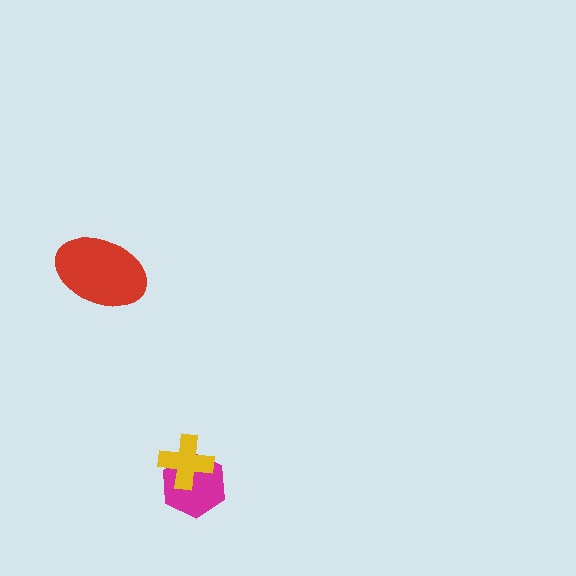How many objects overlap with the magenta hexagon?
1 object overlaps with the magenta hexagon.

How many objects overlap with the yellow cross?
1 object overlaps with the yellow cross.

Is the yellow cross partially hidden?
No, no other shape covers it.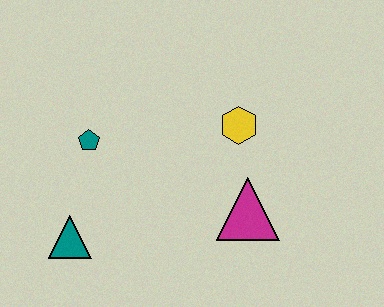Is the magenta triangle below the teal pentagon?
Yes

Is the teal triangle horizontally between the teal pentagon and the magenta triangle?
No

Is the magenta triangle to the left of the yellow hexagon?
No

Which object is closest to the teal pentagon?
The teal triangle is closest to the teal pentagon.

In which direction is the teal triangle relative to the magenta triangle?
The teal triangle is to the left of the magenta triangle.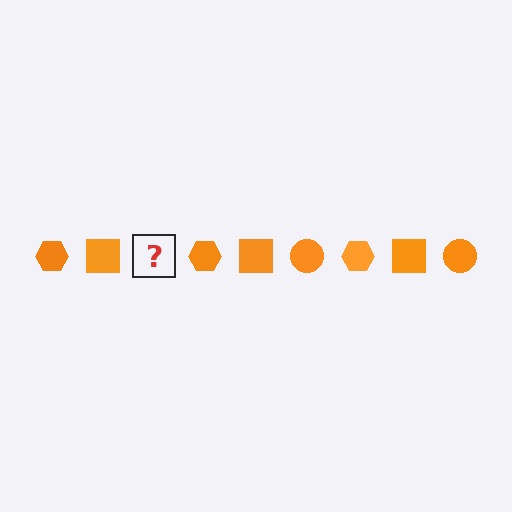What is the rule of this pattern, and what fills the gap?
The rule is that the pattern cycles through hexagon, square, circle shapes in orange. The gap should be filled with an orange circle.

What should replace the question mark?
The question mark should be replaced with an orange circle.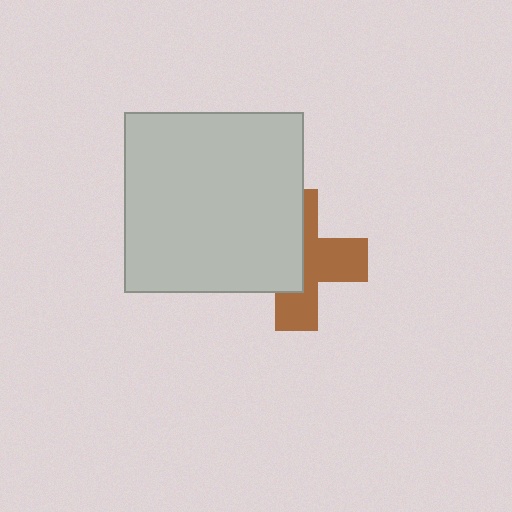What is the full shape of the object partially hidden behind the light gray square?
The partially hidden object is a brown cross.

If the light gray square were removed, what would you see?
You would see the complete brown cross.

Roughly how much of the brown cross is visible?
About half of it is visible (roughly 51%).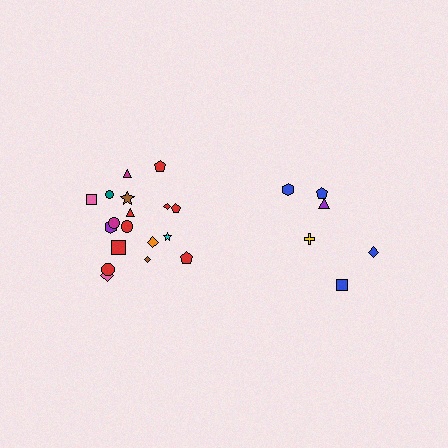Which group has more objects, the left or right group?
The left group.